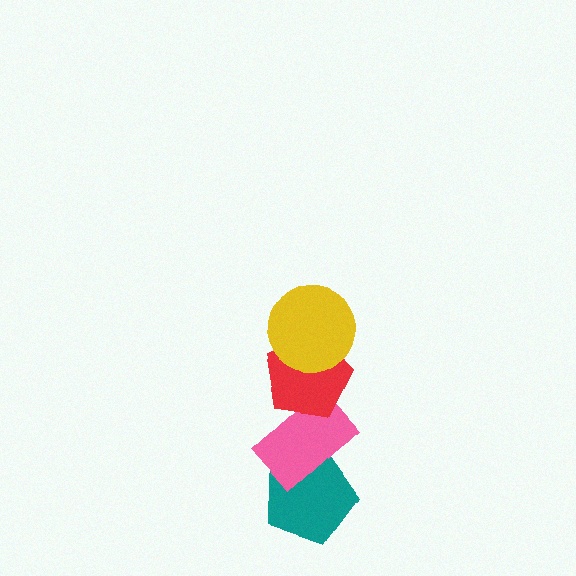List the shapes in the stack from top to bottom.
From top to bottom: the yellow circle, the red pentagon, the pink rectangle, the teal pentagon.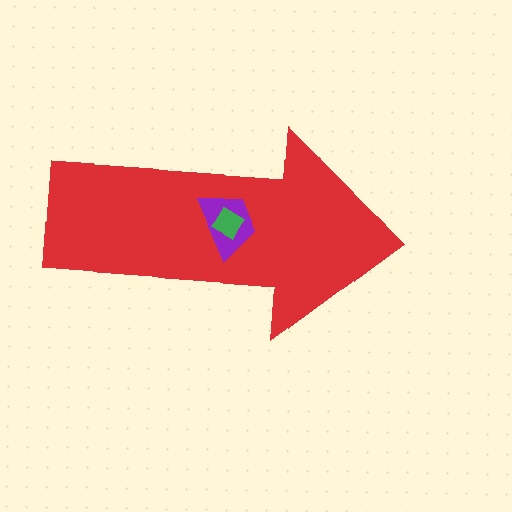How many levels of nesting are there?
3.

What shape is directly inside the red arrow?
The purple trapezoid.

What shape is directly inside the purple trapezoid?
The green square.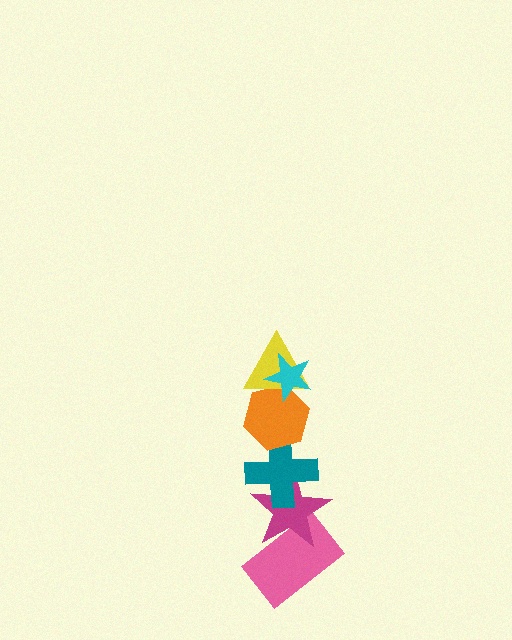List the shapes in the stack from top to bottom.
From top to bottom: the cyan star, the yellow triangle, the orange hexagon, the teal cross, the magenta star, the pink rectangle.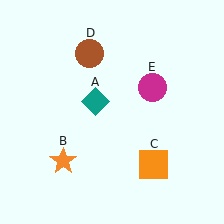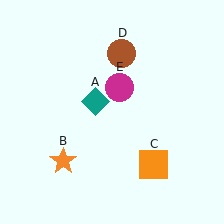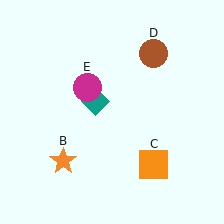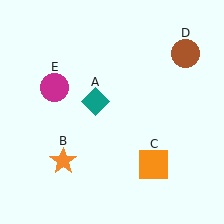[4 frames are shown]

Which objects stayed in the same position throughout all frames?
Teal diamond (object A) and orange star (object B) and orange square (object C) remained stationary.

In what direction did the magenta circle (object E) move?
The magenta circle (object E) moved left.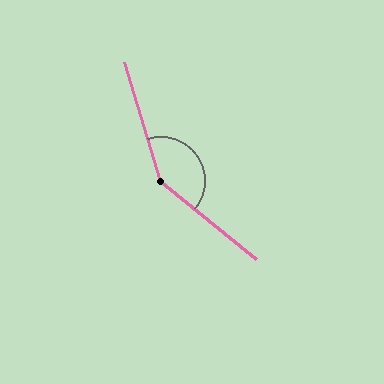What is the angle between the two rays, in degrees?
Approximately 146 degrees.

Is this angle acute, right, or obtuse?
It is obtuse.